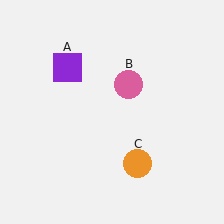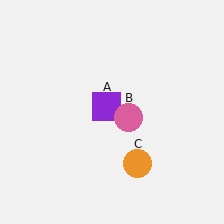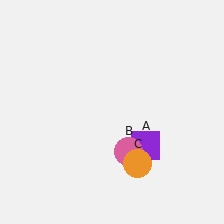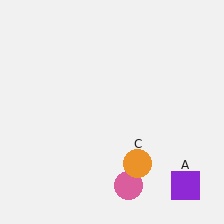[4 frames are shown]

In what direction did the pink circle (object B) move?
The pink circle (object B) moved down.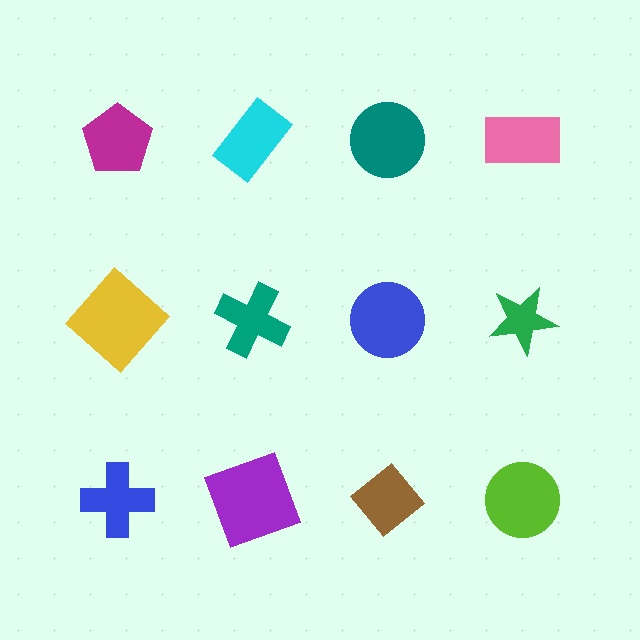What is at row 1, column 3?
A teal circle.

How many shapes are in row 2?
4 shapes.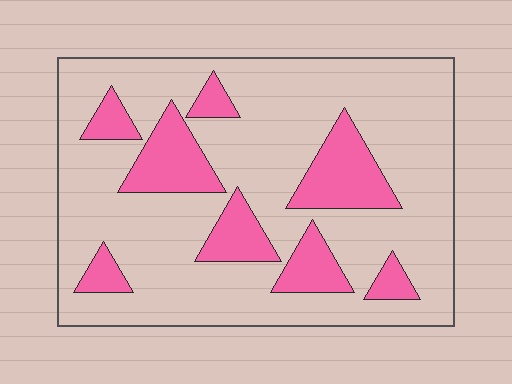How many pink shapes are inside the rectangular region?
8.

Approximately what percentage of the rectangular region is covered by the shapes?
Approximately 20%.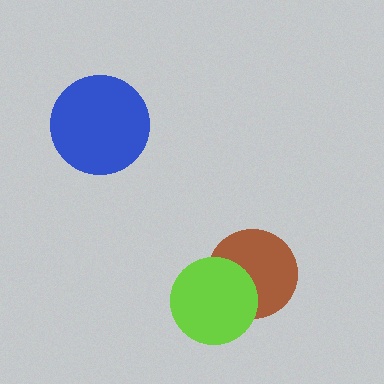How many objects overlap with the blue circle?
0 objects overlap with the blue circle.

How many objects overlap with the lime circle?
1 object overlaps with the lime circle.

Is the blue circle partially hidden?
No, no other shape covers it.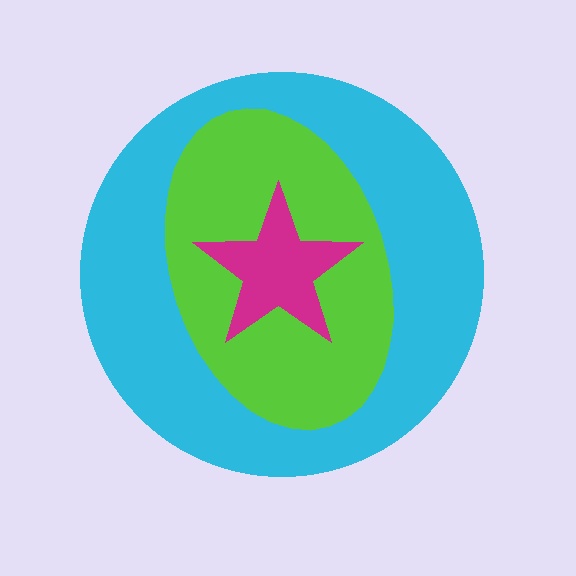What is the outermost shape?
The cyan circle.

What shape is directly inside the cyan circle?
The lime ellipse.